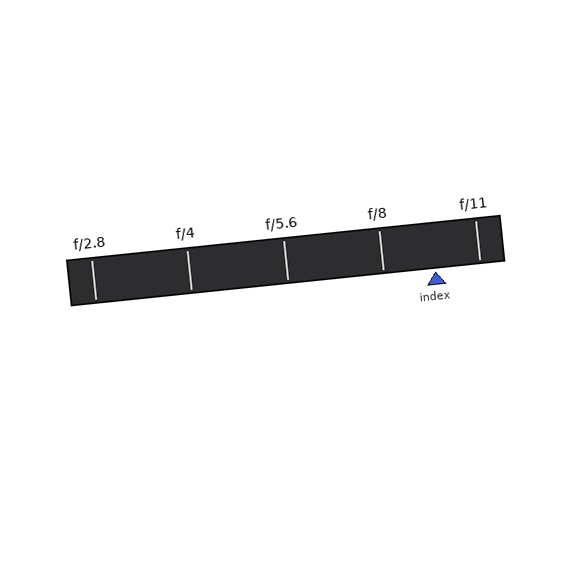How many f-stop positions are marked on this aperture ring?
There are 5 f-stop positions marked.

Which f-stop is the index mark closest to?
The index mark is closest to f/11.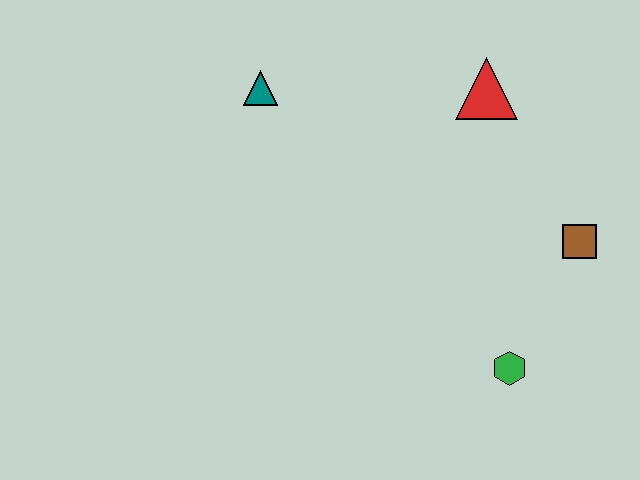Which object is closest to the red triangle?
The brown square is closest to the red triangle.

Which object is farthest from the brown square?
The teal triangle is farthest from the brown square.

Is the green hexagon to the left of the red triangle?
No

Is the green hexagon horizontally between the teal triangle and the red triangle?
No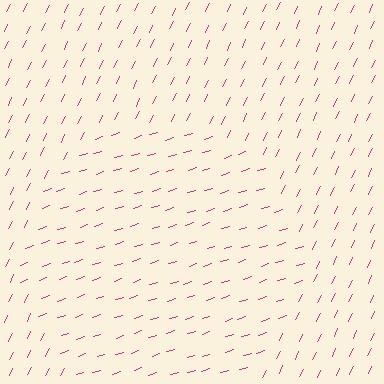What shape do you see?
I see a circle.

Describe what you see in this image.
The image is filled with small magenta line segments. A circle region in the image has lines oriented differently from the surrounding lines, creating a visible texture boundary.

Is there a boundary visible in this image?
Yes, there is a texture boundary formed by a change in line orientation.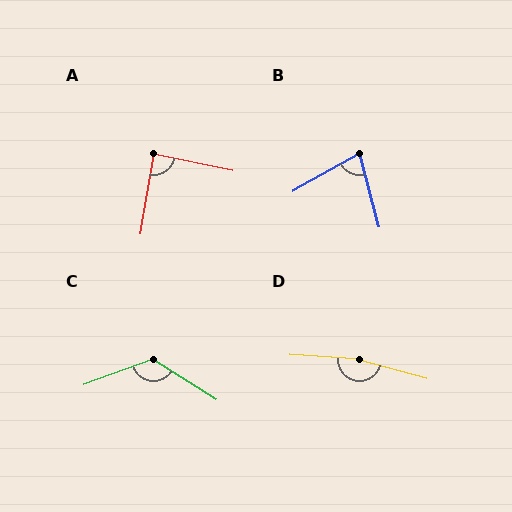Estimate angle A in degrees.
Approximately 88 degrees.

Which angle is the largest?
D, at approximately 168 degrees.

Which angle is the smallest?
B, at approximately 75 degrees.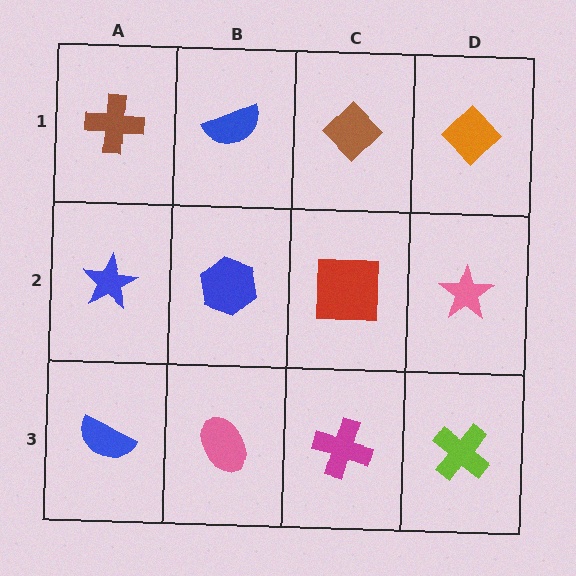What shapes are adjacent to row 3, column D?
A pink star (row 2, column D), a magenta cross (row 3, column C).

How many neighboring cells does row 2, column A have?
3.